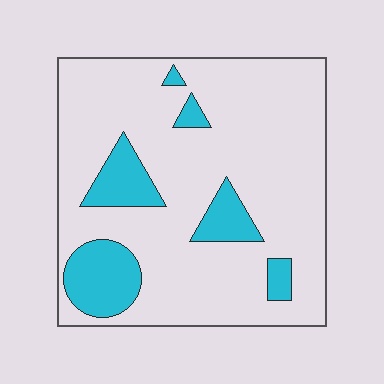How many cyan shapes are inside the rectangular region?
6.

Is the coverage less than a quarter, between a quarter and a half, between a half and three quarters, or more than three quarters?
Less than a quarter.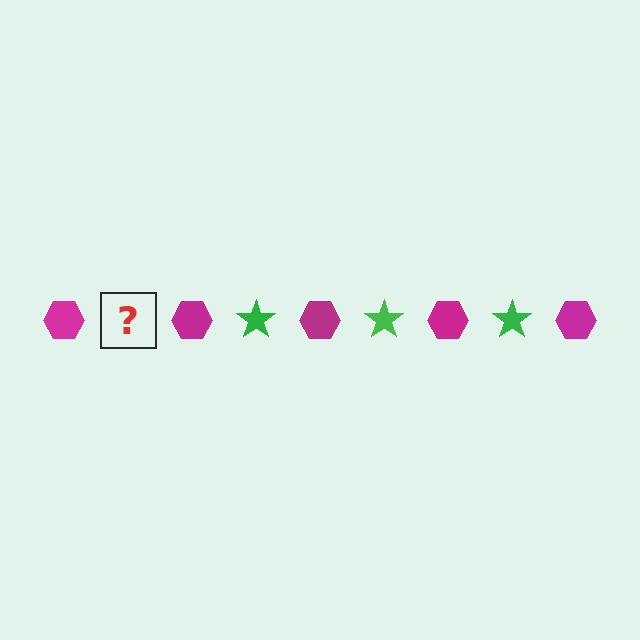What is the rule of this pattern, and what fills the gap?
The rule is that the pattern alternates between magenta hexagon and green star. The gap should be filled with a green star.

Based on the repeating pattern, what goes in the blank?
The blank should be a green star.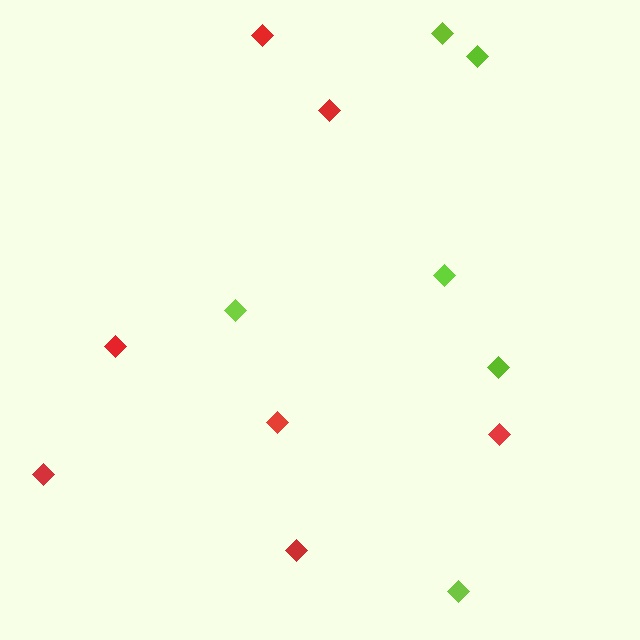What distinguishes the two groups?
There are 2 groups: one group of red diamonds (7) and one group of lime diamonds (6).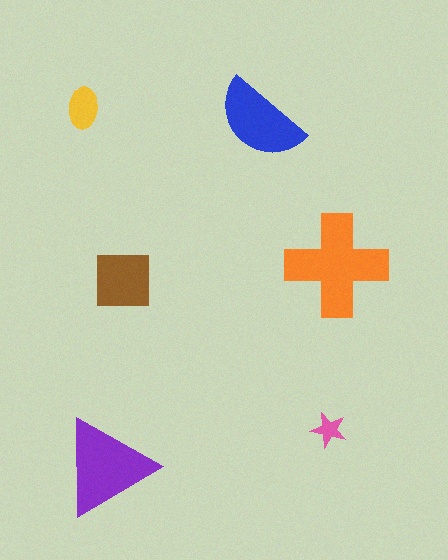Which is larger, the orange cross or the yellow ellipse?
The orange cross.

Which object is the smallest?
The pink star.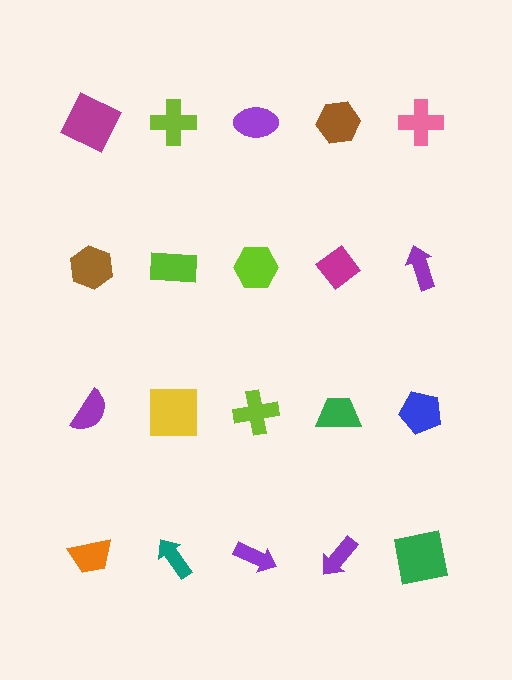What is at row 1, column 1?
A magenta square.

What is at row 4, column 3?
A purple arrow.